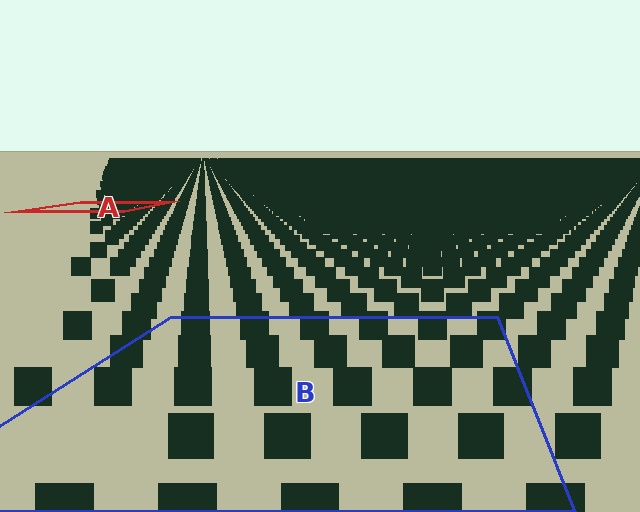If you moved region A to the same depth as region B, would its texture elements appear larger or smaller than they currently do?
They would appear larger. At a closer depth, the same texture elements are projected at a bigger on-screen size.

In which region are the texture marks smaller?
The texture marks are smaller in region A, because it is farther away.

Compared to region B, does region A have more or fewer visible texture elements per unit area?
Region A has more texture elements per unit area — they are packed more densely because it is farther away.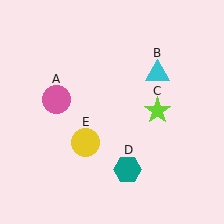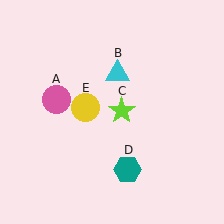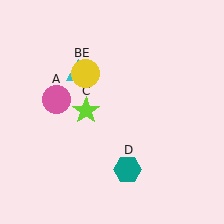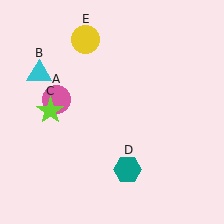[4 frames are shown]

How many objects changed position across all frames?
3 objects changed position: cyan triangle (object B), lime star (object C), yellow circle (object E).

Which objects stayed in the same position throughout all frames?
Pink circle (object A) and teal hexagon (object D) remained stationary.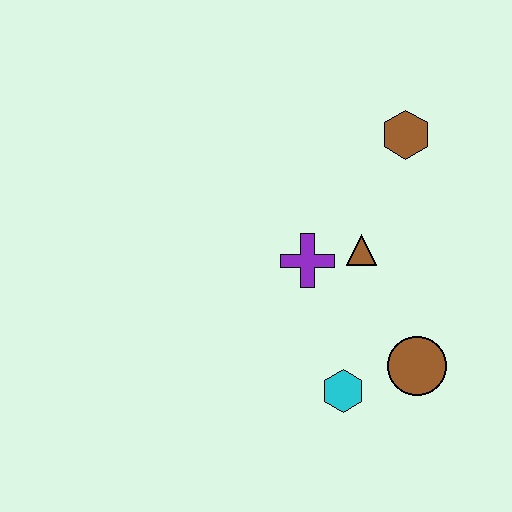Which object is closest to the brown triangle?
The purple cross is closest to the brown triangle.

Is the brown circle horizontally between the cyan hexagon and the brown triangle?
No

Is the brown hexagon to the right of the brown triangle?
Yes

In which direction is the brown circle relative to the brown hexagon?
The brown circle is below the brown hexagon.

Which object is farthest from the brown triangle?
The cyan hexagon is farthest from the brown triangle.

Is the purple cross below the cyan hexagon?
No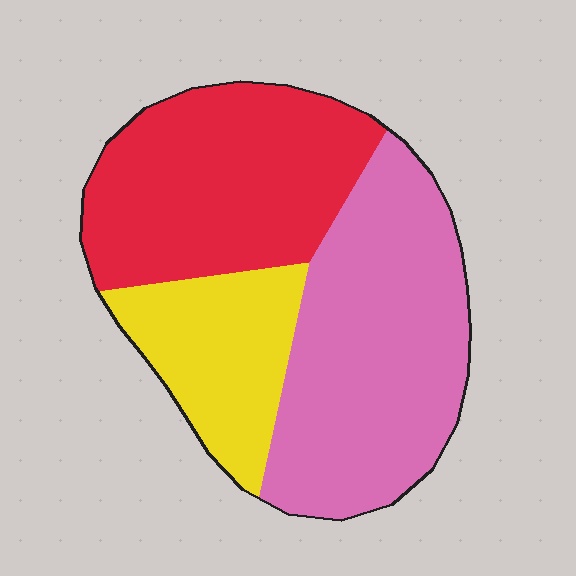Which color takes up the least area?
Yellow, at roughly 20%.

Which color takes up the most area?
Pink, at roughly 45%.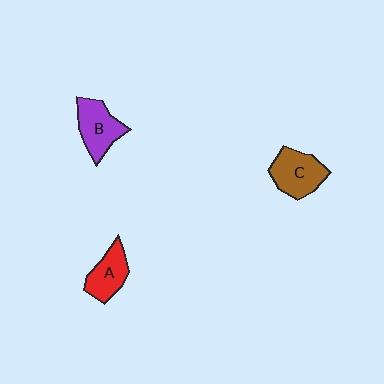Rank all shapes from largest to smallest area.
From largest to smallest: C (brown), B (purple), A (red).